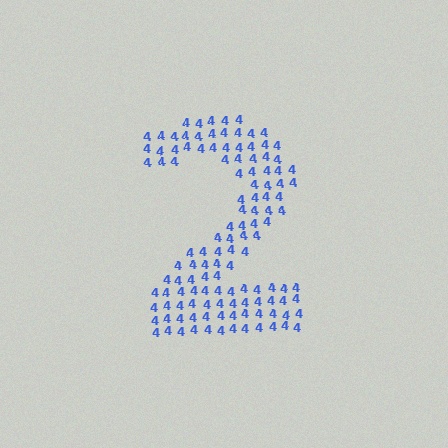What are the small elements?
The small elements are digit 4's.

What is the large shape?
The large shape is the digit 2.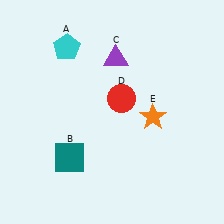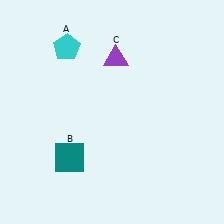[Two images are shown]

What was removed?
The red circle (D), the orange star (E) were removed in Image 2.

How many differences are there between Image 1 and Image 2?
There are 2 differences between the two images.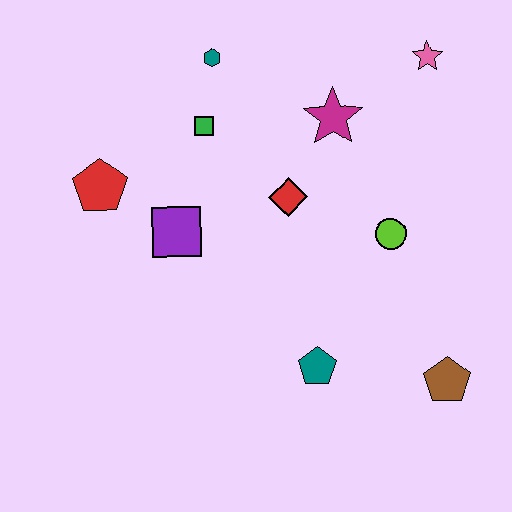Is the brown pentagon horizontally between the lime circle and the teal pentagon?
No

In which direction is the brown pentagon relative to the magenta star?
The brown pentagon is below the magenta star.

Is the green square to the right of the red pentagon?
Yes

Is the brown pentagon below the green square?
Yes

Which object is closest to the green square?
The teal hexagon is closest to the green square.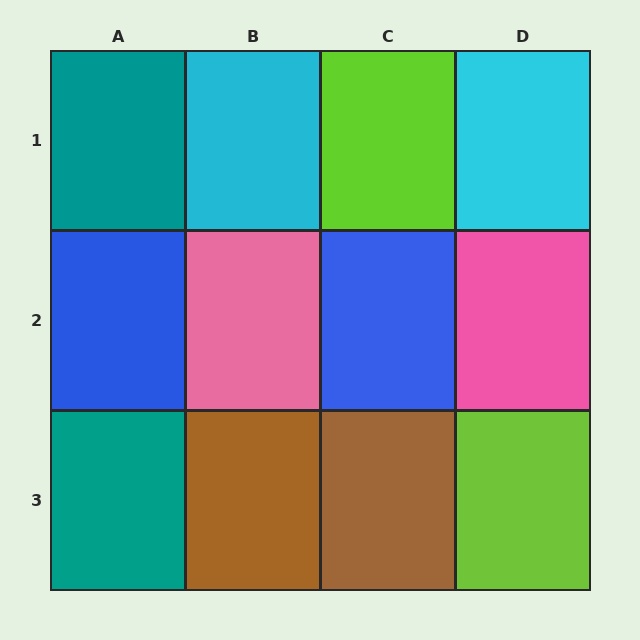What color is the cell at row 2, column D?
Pink.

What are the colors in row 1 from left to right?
Teal, cyan, lime, cyan.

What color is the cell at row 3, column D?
Lime.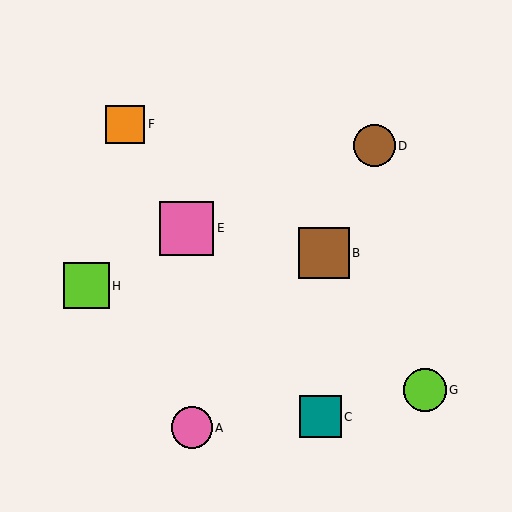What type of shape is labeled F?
Shape F is an orange square.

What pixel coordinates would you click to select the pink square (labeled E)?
Click at (187, 228) to select the pink square E.